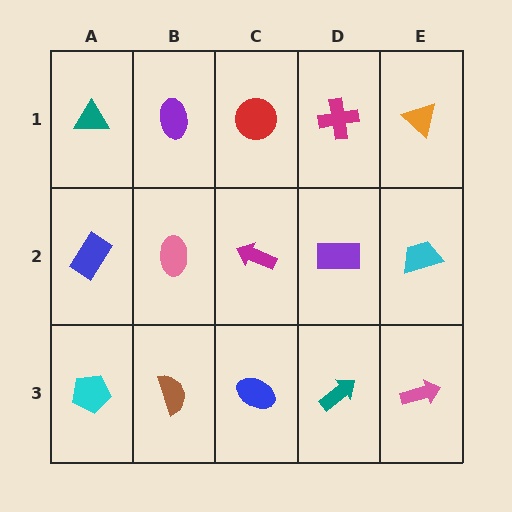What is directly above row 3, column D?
A purple rectangle.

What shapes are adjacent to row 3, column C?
A magenta arrow (row 2, column C), a brown semicircle (row 3, column B), a teal arrow (row 3, column D).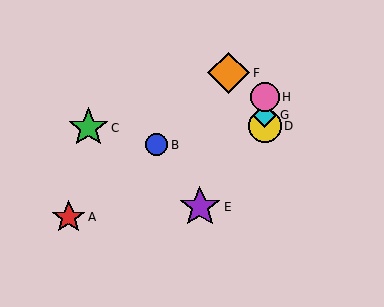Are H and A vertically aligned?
No, H is at x≈265 and A is at x≈69.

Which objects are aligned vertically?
Objects D, G, H are aligned vertically.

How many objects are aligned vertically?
3 objects (D, G, H) are aligned vertically.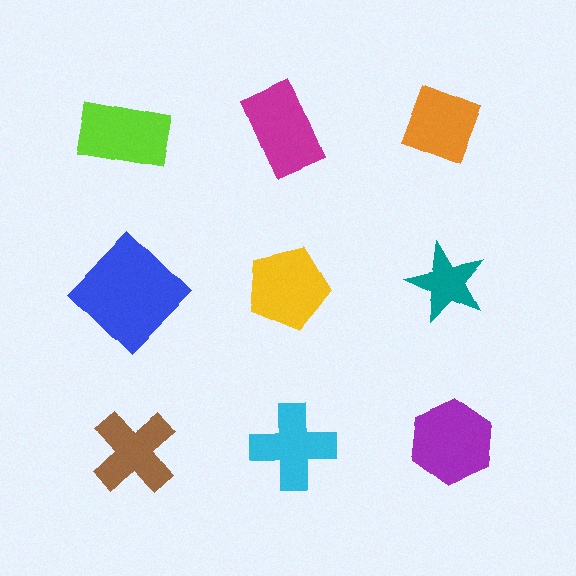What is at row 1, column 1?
A lime rectangle.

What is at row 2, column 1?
A blue diamond.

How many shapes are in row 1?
3 shapes.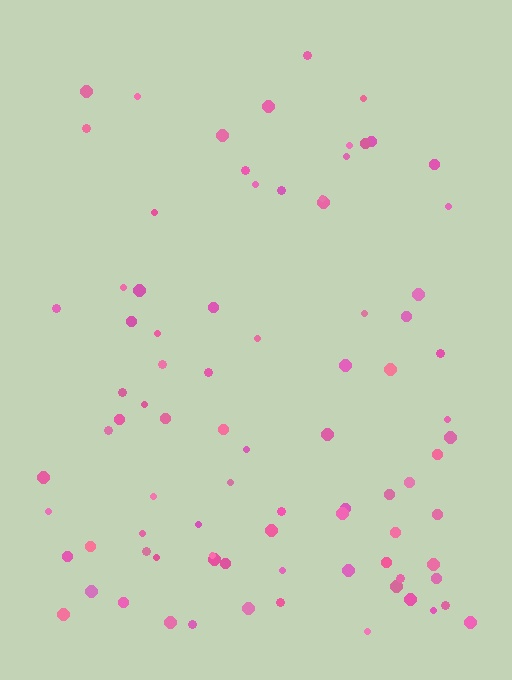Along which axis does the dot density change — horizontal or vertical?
Vertical.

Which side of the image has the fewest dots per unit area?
The top.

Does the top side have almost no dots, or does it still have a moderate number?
Still a moderate number, just noticeably fewer than the bottom.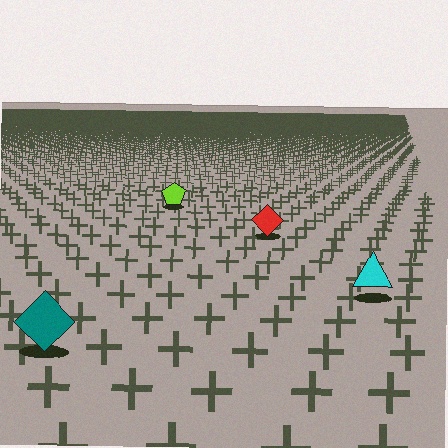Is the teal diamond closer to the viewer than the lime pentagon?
Yes. The teal diamond is closer — you can tell from the texture gradient: the ground texture is coarser near it.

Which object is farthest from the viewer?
The lime pentagon is farthest from the viewer. It appears smaller and the ground texture around it is denser.